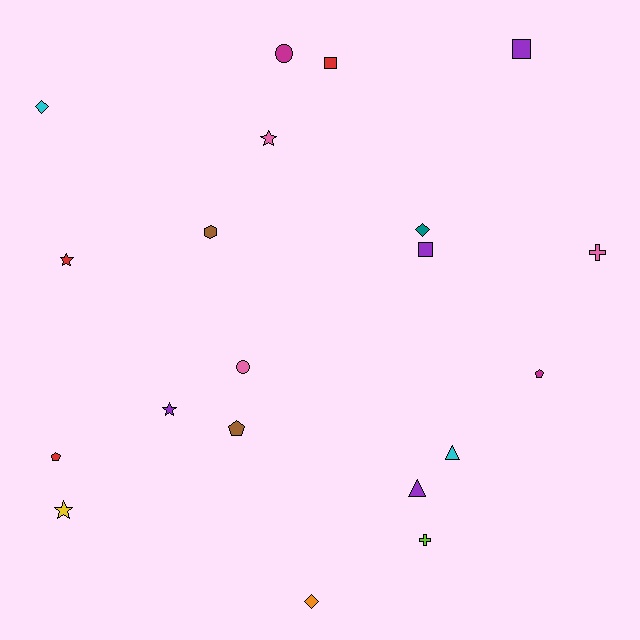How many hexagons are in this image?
There is 1 hexagon.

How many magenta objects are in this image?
There are 2 magenta objects.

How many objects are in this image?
There are 20 objects.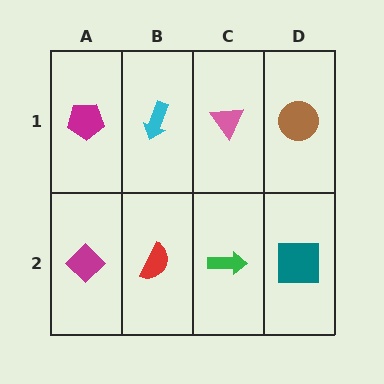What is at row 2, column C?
A green arrow.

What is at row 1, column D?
A brown circle.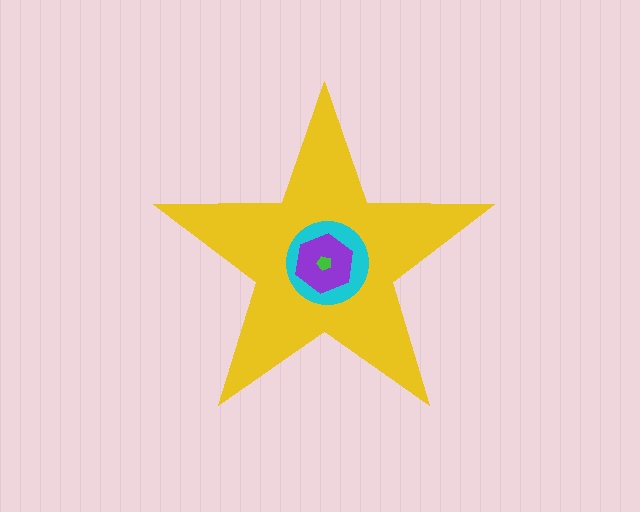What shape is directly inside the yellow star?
The cyan circle.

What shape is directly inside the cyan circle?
The purple hexagon.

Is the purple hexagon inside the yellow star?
Yes.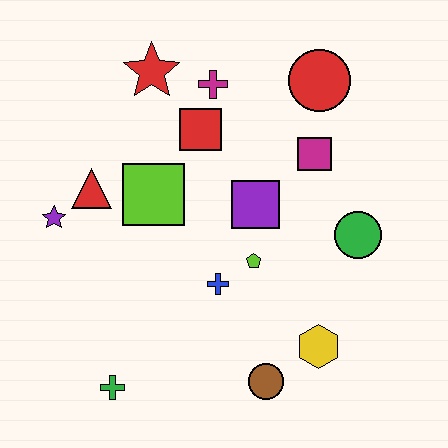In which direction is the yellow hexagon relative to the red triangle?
The yellow hexagon is to the right of the red triangle.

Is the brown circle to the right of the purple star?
Yes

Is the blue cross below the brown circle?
No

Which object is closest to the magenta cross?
The red square is closest to the magenta cross.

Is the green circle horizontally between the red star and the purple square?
No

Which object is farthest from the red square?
The green cross is farthest from the red square.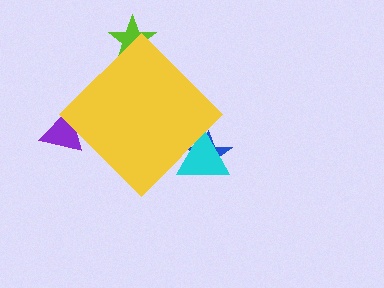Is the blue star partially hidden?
Yes, the blue star is partially hidden behind the yellow diamond.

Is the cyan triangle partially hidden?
Yes, the cyan triangle is partially hidden behind the yellow diamond.